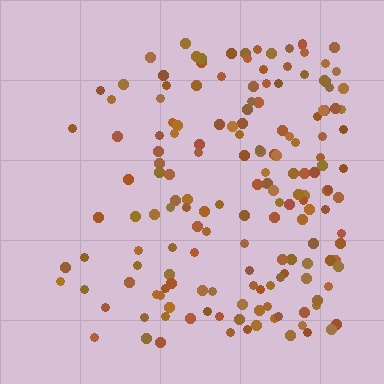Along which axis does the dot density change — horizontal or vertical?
Horizontal.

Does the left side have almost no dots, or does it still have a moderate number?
Still a moderate number, just noticeably fewer than the right.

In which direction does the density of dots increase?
From left to right, with the right side densest.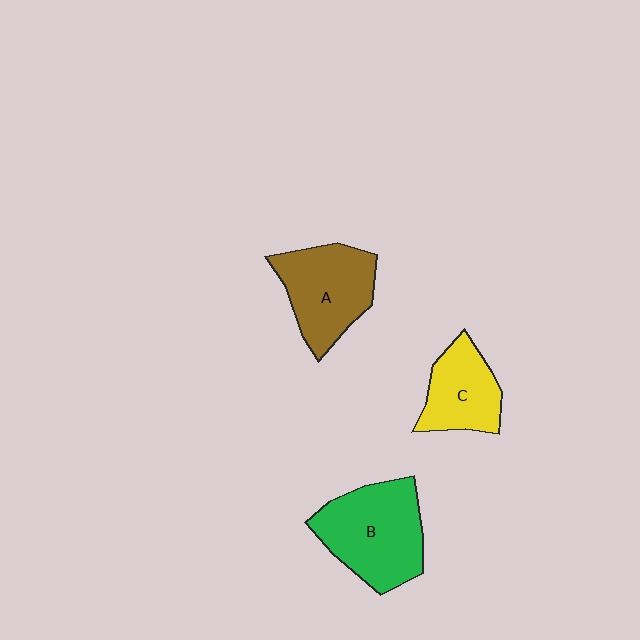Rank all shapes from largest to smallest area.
From largest to smallest: B (green), A (brown), C (yellow).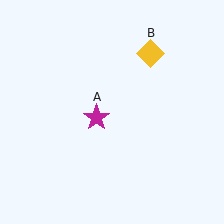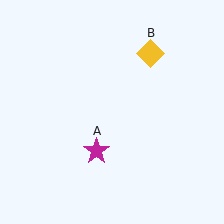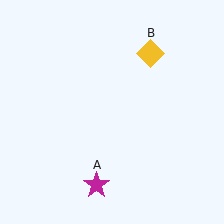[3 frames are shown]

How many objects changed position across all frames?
1 object changed position: magenta star (object A).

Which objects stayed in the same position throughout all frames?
Yellow diamond (object B) remained stationary.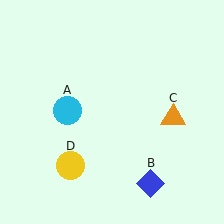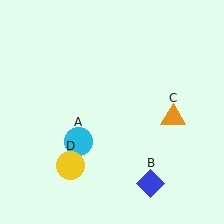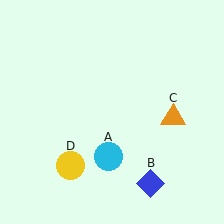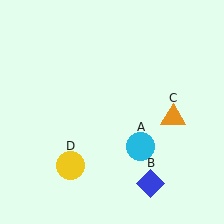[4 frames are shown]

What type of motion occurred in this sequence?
The cyan circle (object A) rotated counterclockwise around the center of the scene.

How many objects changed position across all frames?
1 object changed position: cyan circle (object A).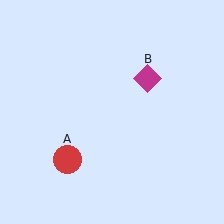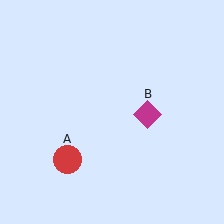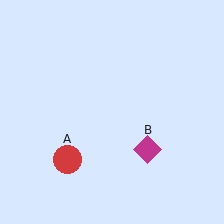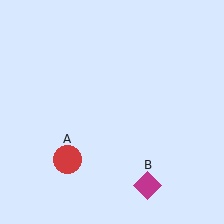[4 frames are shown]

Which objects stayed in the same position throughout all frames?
Red circle (object A) remained stationary.